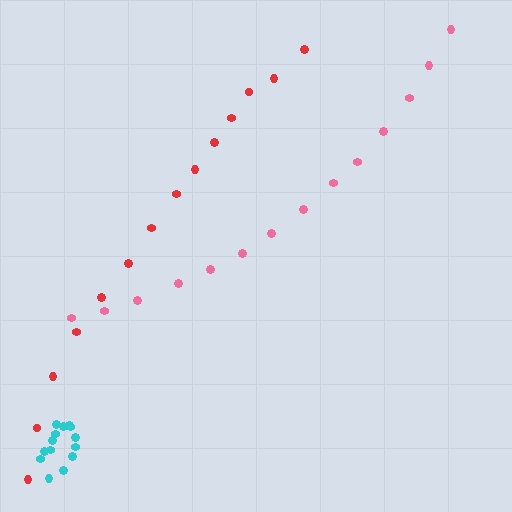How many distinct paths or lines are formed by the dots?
There are 3 distinct paths.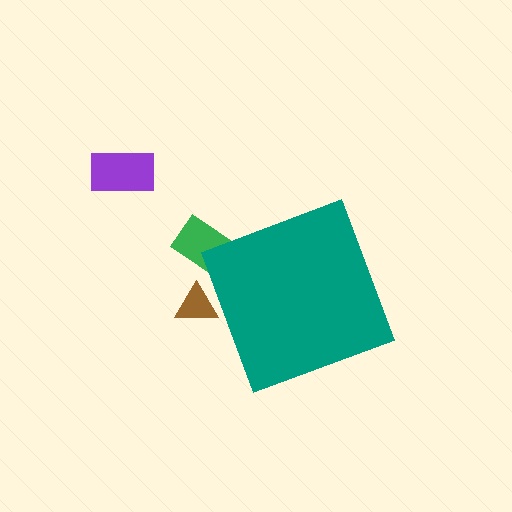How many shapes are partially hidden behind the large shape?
2 shapes are partially hidden.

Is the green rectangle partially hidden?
Yes, the green rectangle is partially hidden behind the teal diamond.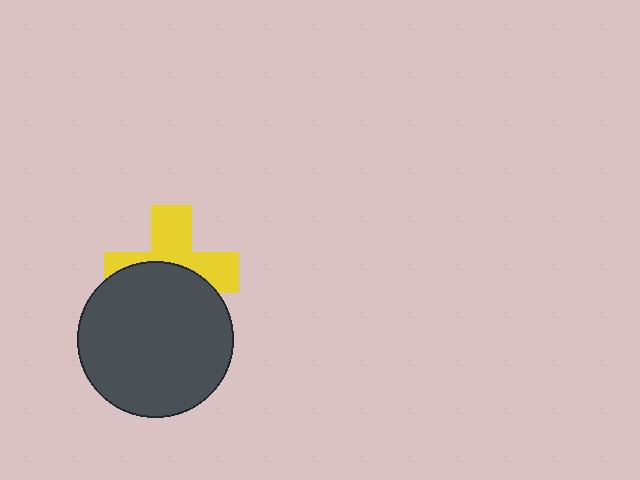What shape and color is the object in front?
The object in front is a dark gray circle.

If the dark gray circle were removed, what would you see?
You would see the complete yellow cross.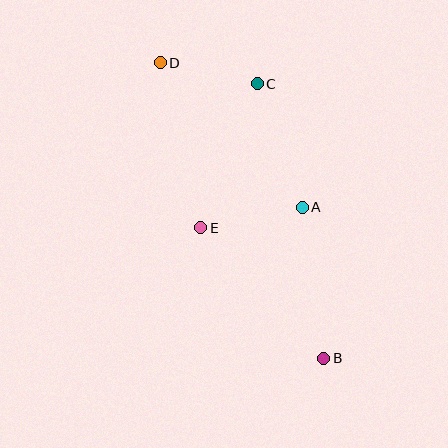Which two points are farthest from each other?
Points B and D are farthest from each other.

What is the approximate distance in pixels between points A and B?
The distance between A and B is approximately 153 pixels.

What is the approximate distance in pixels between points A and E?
The distance between A and E is approximately 104 pixels.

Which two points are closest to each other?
Points C and D are closest to each other.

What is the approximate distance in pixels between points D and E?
The distance between D and E is approximately 170 pixels.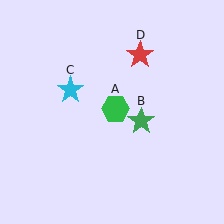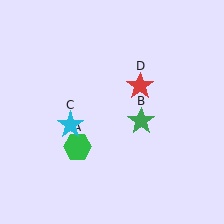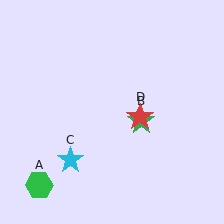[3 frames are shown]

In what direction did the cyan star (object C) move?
The cyan star (object C) moved down.